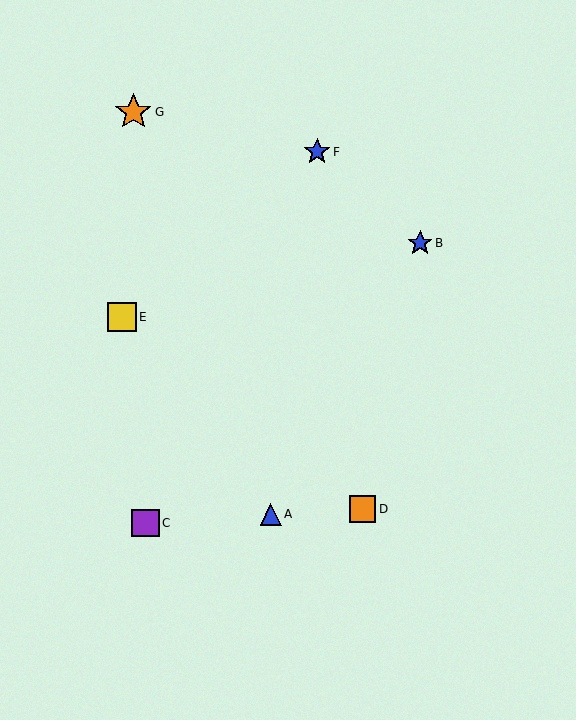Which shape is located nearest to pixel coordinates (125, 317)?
The yellow square (labeled E) at (122, 317) is nearest to that location.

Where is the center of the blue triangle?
The center of the blue triangle is at (271, 514).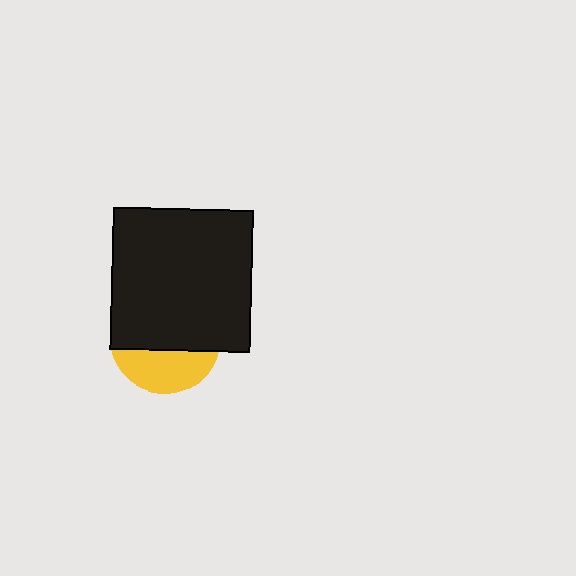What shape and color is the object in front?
The object in front is a black rectangle.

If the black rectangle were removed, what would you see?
You would see the complete yellow circle.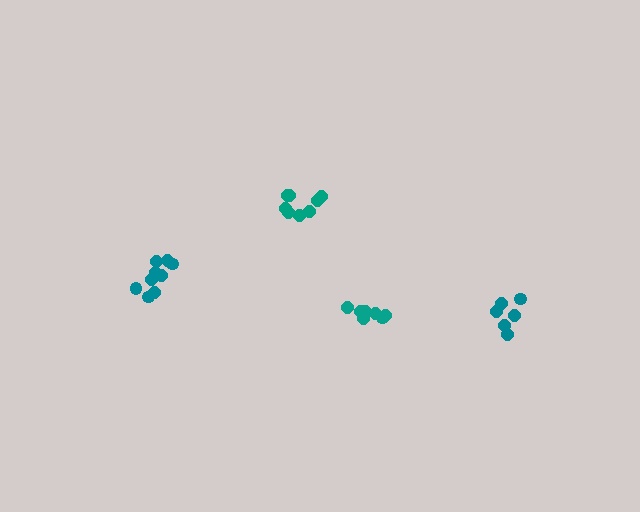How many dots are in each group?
Group 1: 8 dots, Group 2: 6 dots, Group 3: 7 dots, Group 4: 9 dots (30 total).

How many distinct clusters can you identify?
There are 4 distinct clusters.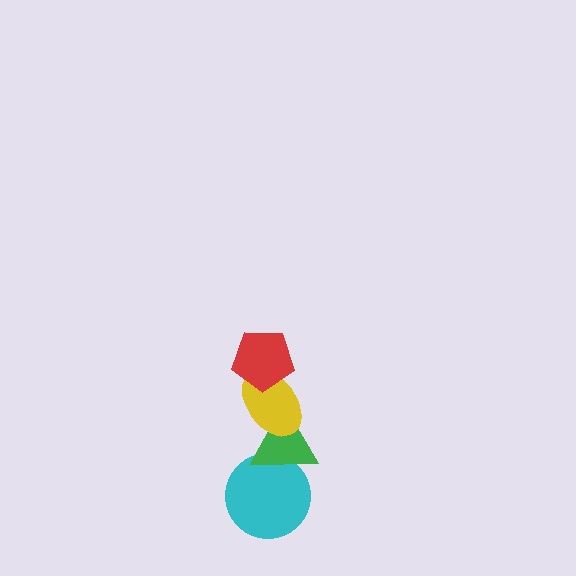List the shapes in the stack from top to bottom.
From top to bottom: the red pentagon, the yellow ellipse, the green triangle, the cyan circle.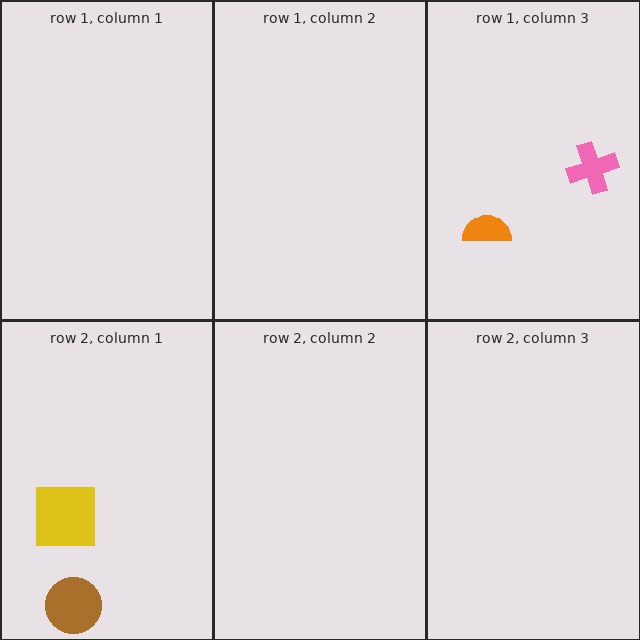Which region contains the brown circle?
The row 2, column 1 region.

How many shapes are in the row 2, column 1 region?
2.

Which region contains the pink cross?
The row 1, column 3 region.